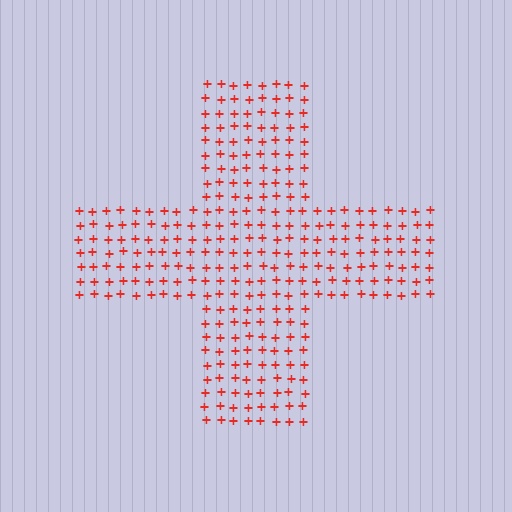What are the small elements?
The small elements are plus signs.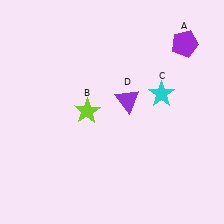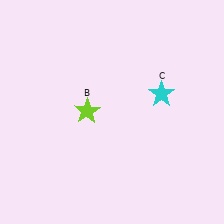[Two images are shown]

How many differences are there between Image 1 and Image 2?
There are 2 differences between the two images.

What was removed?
The purple pentagon (A), the purple triangle (D) were removed in Image 2.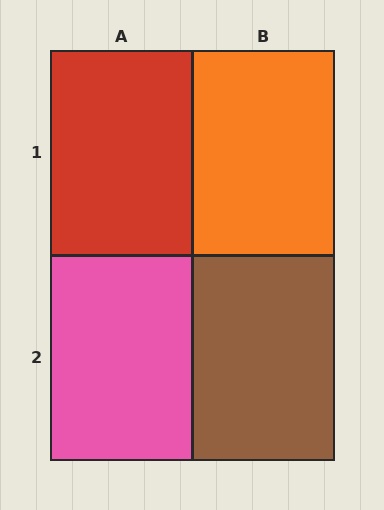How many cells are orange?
1 cell is orange.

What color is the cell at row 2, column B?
Brown.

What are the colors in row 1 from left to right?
Red, orange.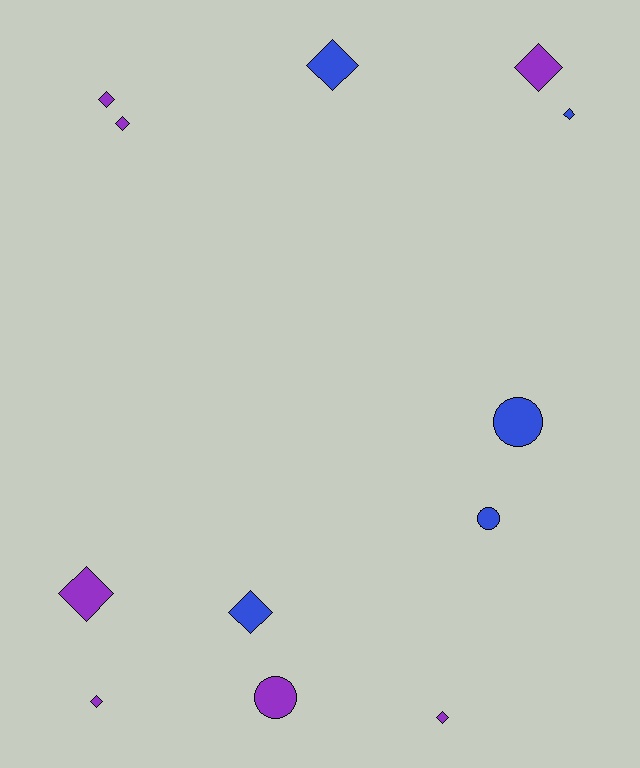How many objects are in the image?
There are 12 objects.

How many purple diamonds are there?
There are 6 purple diamonds.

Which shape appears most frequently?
Diamond, with 9 objects.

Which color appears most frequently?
Purple, with 7 objects.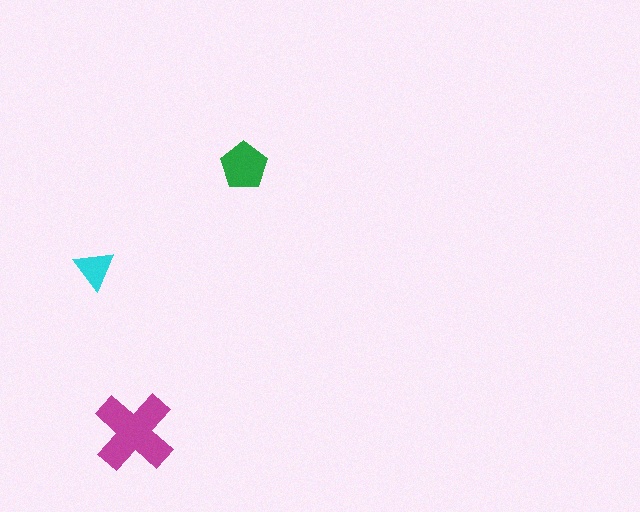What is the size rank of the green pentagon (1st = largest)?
2nd.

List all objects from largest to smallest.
The magenta cross, the green pentagon, the cyan triangle.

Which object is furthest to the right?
The green pentagon is rightmost.